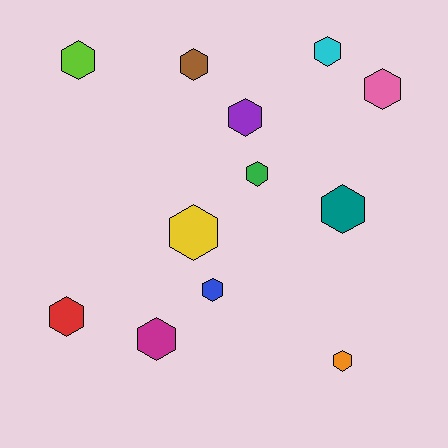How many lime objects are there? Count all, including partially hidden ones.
There is 1 lime object.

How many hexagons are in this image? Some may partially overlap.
There are 12 hexagons.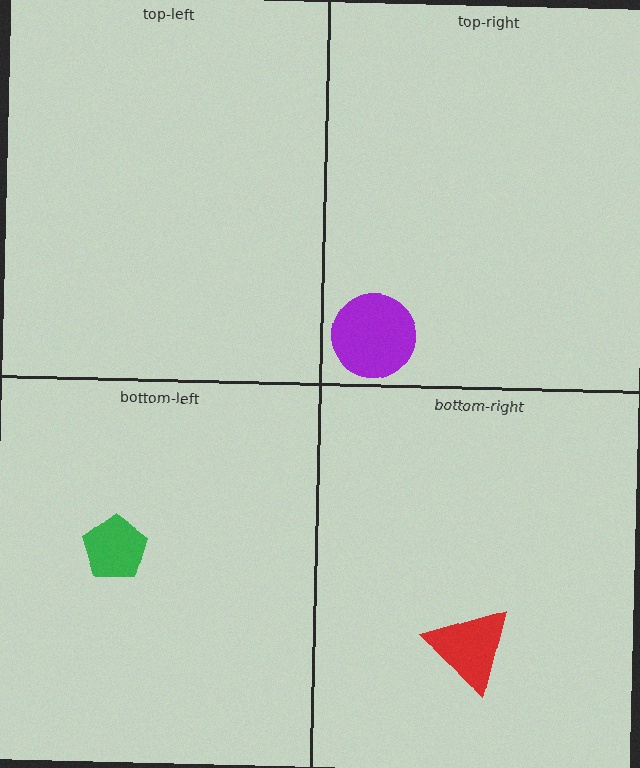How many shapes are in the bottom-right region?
1.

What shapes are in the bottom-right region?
The red triangle.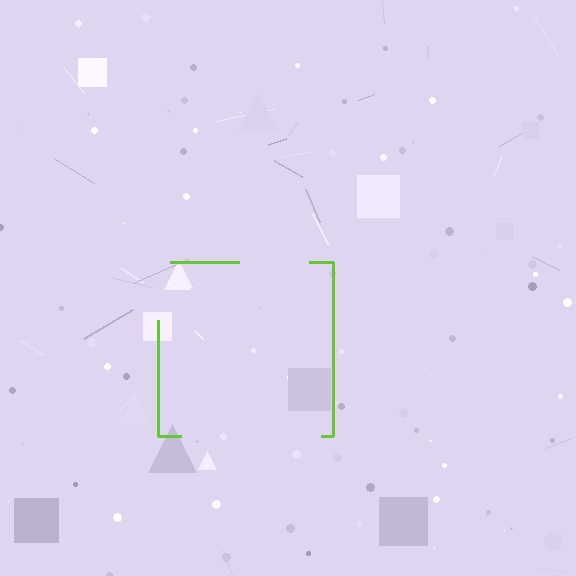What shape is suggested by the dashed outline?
The dashed outline suggests a square.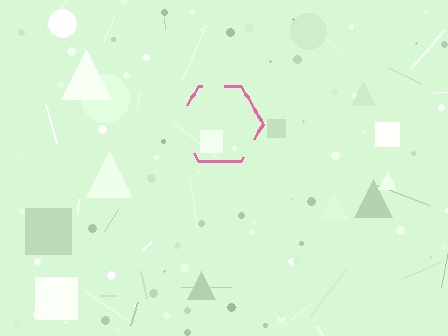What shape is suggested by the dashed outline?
The dashed outline suggests a hexagon.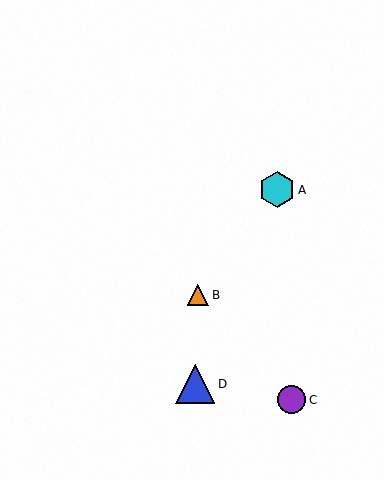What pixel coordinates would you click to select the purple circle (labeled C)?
Click at (292, 400) to select the purple circle C.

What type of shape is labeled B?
Shape B is an orange triangle.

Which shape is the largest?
The blue triangle (labeled D) is the largest.